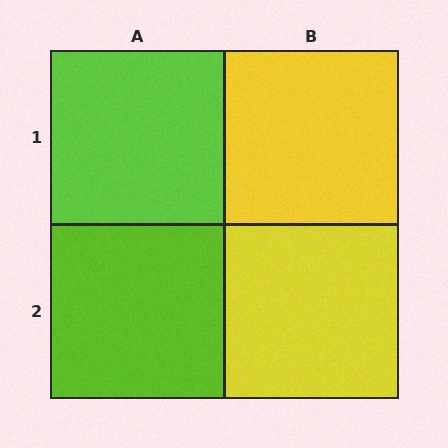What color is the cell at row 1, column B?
Yellow.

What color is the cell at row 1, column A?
Lime.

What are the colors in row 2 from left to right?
Lime, yellow.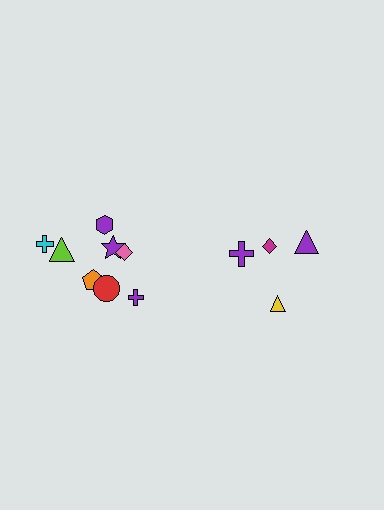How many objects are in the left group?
There are 8 objects.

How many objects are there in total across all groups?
There are 12 objects.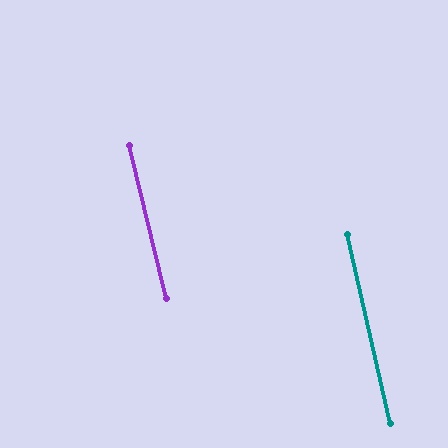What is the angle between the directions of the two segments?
Approximately 0 degrees.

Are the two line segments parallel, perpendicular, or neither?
Parallel — their directions differ by only 0.5°.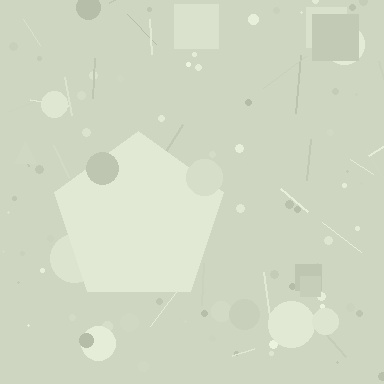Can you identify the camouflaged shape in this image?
The camouflaged shape is a pentagon.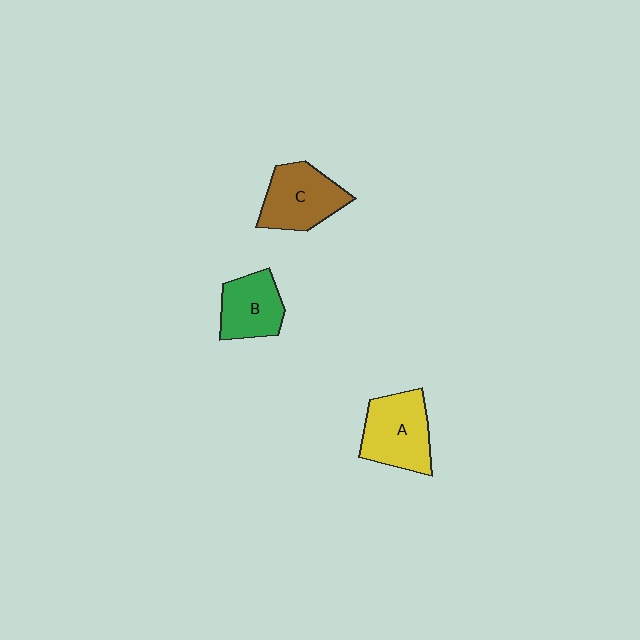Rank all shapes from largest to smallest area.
From largest to smallest: A (yellow), C (brown), B (green).